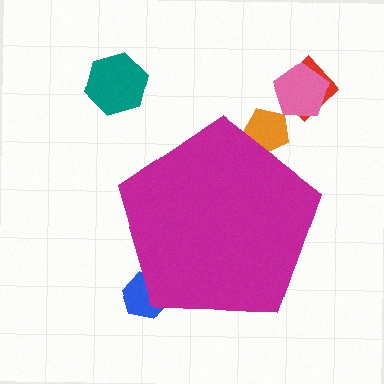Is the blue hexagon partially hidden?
Yes, the blue hexagon is partially hidden behind the magenta pentagon.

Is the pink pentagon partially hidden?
No, the pink pentagon is fully visible.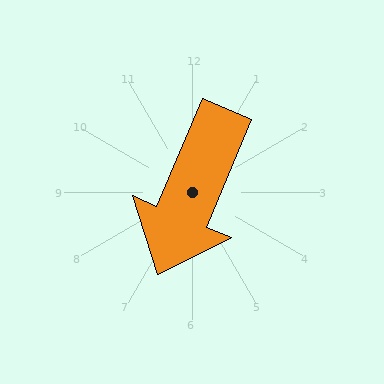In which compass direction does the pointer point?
Southwest.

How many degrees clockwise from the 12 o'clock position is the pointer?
Approximately 203 degrees.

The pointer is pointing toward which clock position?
Roughly 7 o'clock.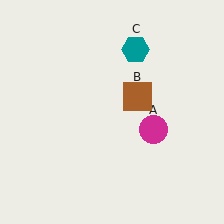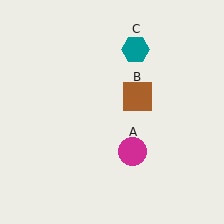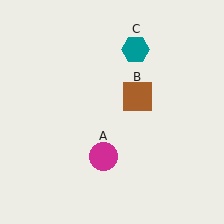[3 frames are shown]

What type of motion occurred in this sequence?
The magenta circle (object A) rotated clockwise around the center of the scene.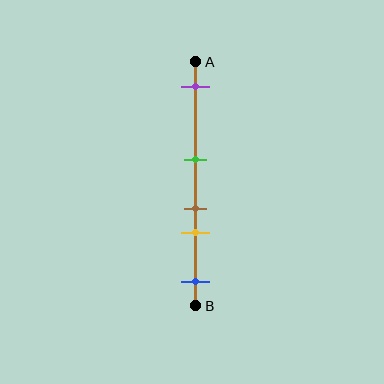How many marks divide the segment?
There are 5 marks dividing the segment.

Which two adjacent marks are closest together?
The brown and yellow marks are the closest adjacent pair.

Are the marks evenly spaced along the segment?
No, the marks are not evenly spaced.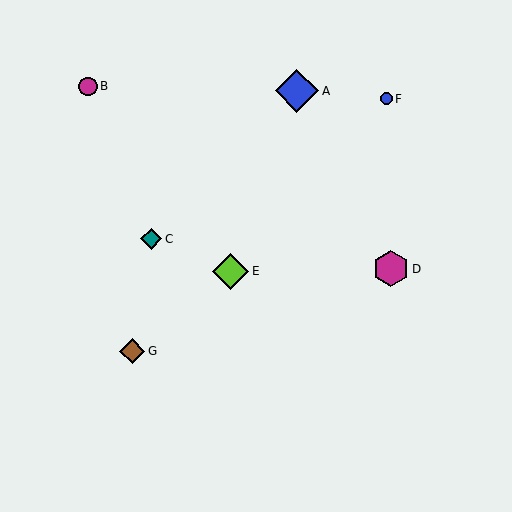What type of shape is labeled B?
Shape B is a magenta circle.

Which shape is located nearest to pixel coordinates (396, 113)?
The blue circle (labeled F) at (386, 99) is nearest to that location.